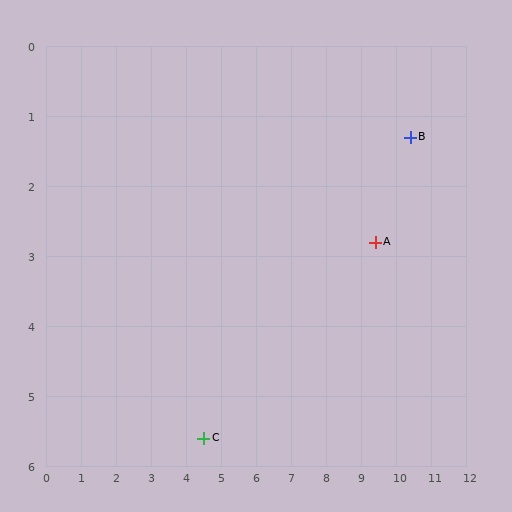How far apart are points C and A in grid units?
Points C and A are about 5.6 grid units apart.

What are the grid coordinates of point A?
Point A is at approximately (9.4, 2.8).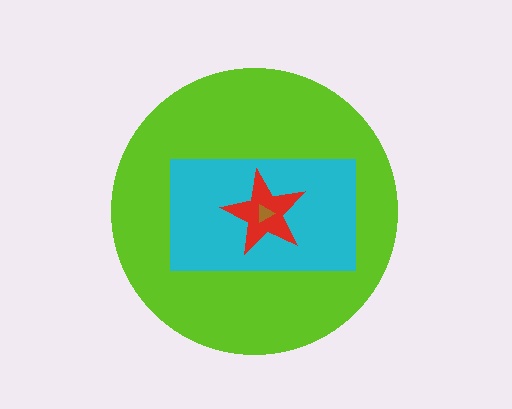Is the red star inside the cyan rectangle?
Yes.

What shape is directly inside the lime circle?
The cyan rectangle.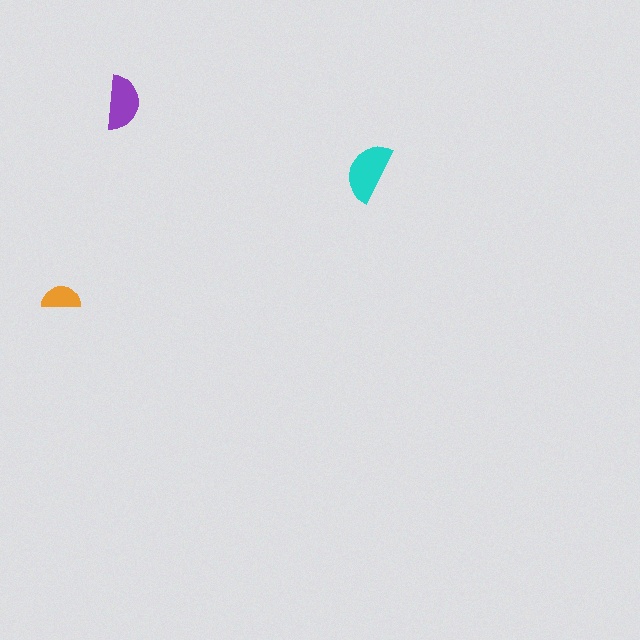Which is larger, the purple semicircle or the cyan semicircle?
The cyan one.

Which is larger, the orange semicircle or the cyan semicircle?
The cyan one.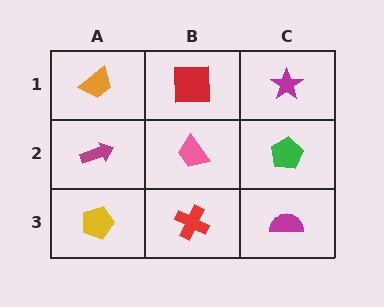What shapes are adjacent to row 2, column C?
A magenta star (row 1, column C), a magenta semicircle (row 3, column C), a pink trapezoid (row 2, column B).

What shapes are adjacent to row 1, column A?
A magenta arrow (row 2, column A), a red square (row 1, column B).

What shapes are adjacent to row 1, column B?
A pink trapezoid (row 2, column B), an orange trapezoid (row 1, column A), a magenta star (row 1, column C).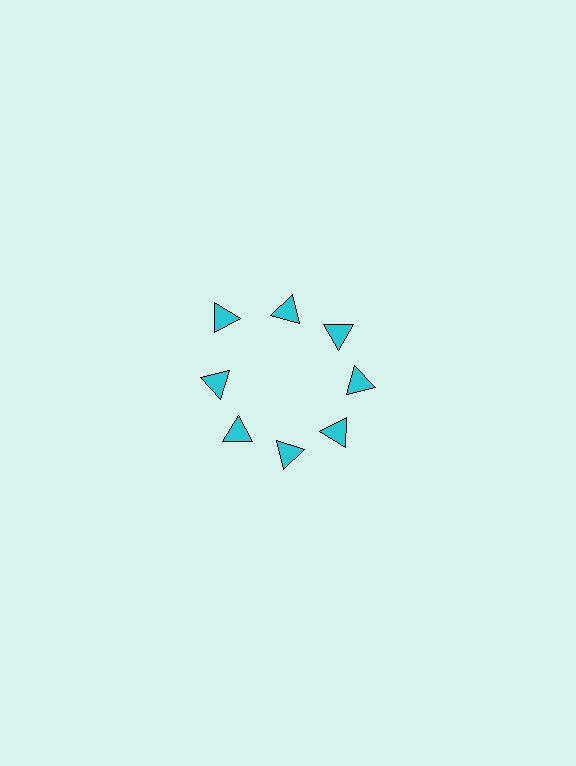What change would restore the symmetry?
The symmetry would be restored by moving it inward, back onto the ring so that all 8 triangles sit at equal angles and equal distance from the center.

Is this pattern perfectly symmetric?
No. The 8 cyan triangles are arranged in a ring, but one element near the 10 o'clock position is pushed outward from the center, breaking the 8-fold rotational symmetry.